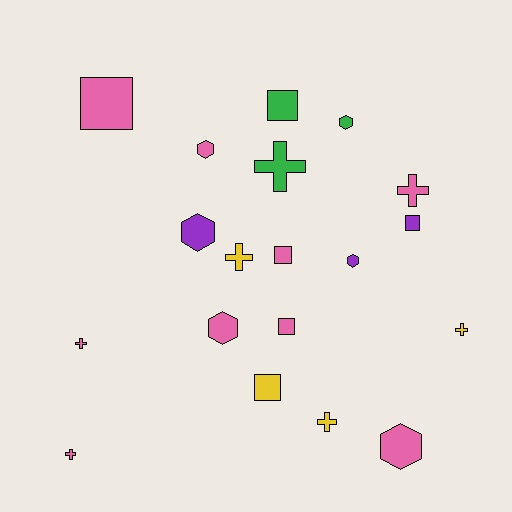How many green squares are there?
There is 1 green square.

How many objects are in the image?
There are 19 objects.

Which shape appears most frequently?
Cross, with 7 objects.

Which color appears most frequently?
Pink, with 9 objects.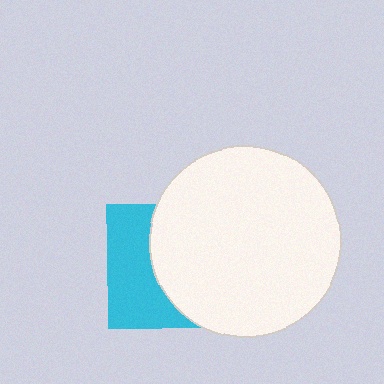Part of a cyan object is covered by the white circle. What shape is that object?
It is a square.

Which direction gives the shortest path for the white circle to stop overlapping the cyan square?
Moving right gives the shortest separation.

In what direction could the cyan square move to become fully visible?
The cyan square could move left. That would shift it out from behind the white circle entirely.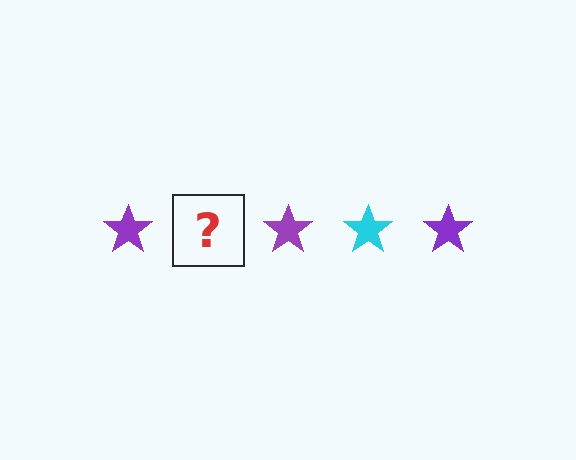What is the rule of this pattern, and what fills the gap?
The rule is that the pattern cycles through purple, cyan stars. The gap should be filled with a cyan star.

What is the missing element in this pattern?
The missing element is a cyan star.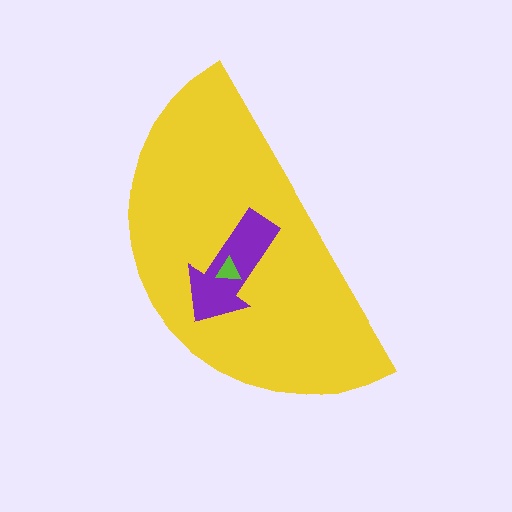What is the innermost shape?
The lime triangle.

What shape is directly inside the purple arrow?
The lime triangle.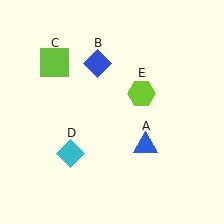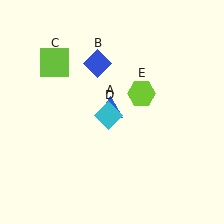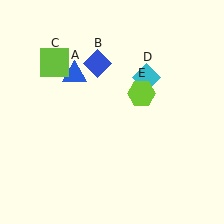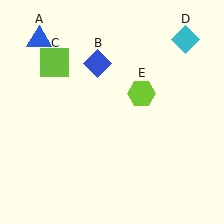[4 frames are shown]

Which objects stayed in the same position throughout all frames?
Blue diamond (object B) and lime square (object C) and lime hexagon (object E) remained stationary.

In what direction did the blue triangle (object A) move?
The blue triangle (object A) moved up and to the left.